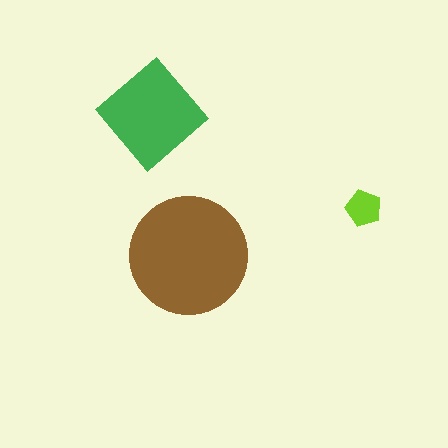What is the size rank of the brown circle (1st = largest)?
1st.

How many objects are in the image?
There are 3 objects in the image.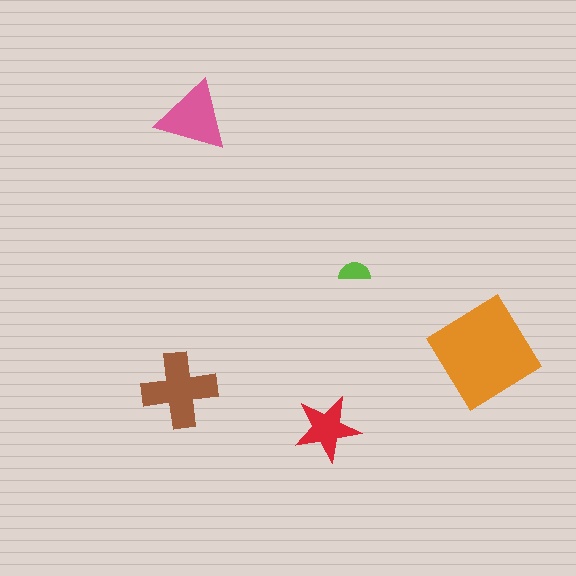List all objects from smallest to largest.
The lime semicircle, the red star, the pink triangle, the brown cross, the orange diamond.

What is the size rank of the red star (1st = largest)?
4th.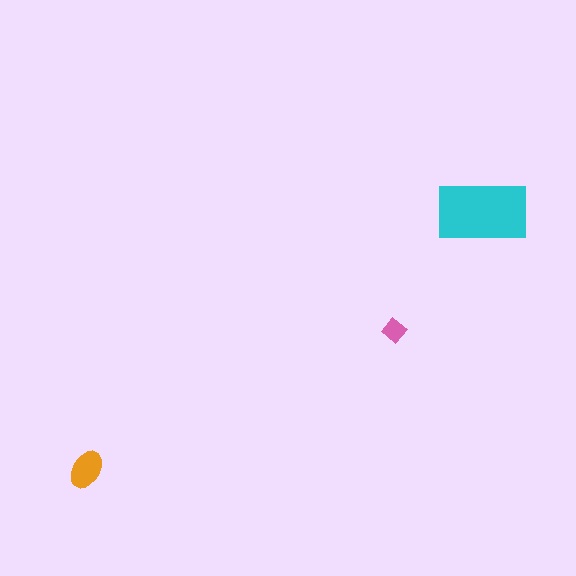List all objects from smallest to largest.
The pink diamond, the orange ellipse, the cyan rectangle.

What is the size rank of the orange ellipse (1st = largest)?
2nd.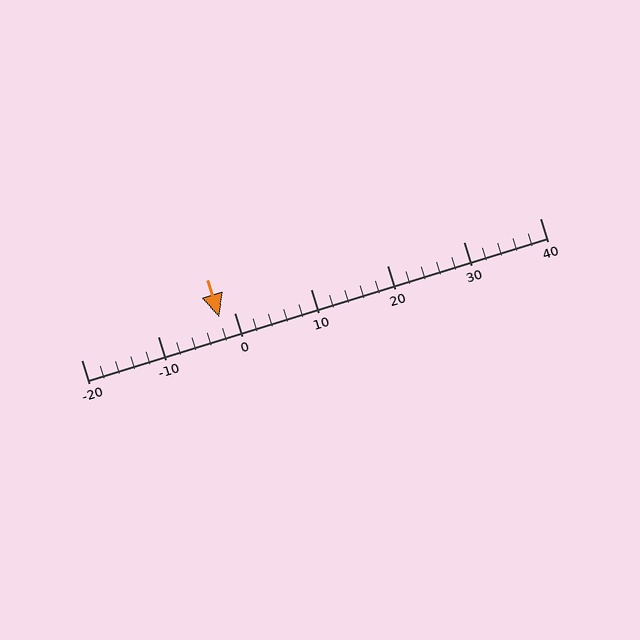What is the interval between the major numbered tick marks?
The major tick marks are spaced 10 units apart.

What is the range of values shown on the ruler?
The ruler shows values from -20 to 40.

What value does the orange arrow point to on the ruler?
The orange arrow points to approximately -2.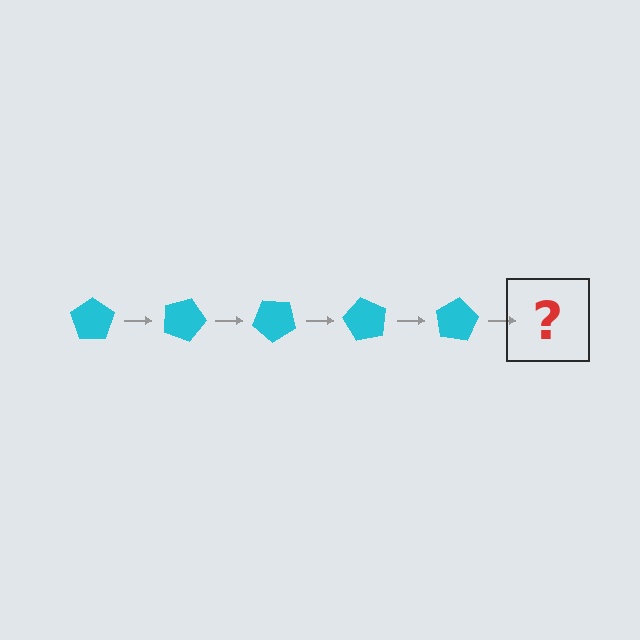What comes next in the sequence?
The next element should be a cyan pentagon rotated 100 degrees.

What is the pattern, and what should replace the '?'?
The pattern is that the pentagon rotates 20 degrees each step. The '?' should be a cyan pentagon rotated 100 degrees.